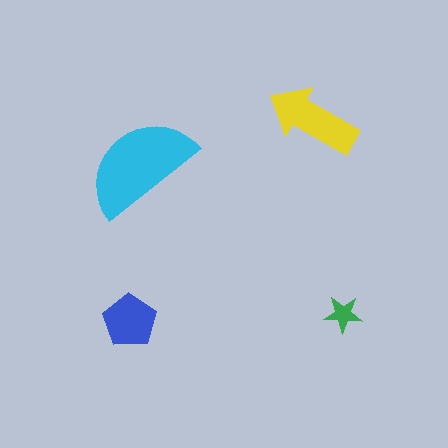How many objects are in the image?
There are 4 objects in the image.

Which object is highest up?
The yellow arrow is topmost.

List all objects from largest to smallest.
The cyan semicircle, the yellow arrow, the blue pentagon, the green star.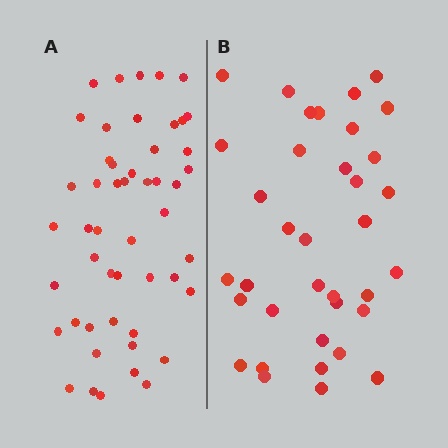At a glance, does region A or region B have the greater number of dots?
Region A (the left region) has more dots.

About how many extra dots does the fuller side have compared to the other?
Region A has approximately 15 more dots than region B.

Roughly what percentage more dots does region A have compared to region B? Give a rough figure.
About 40% more.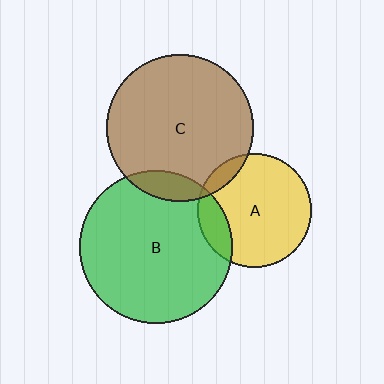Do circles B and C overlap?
Yes.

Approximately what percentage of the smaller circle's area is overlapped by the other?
Approximately 10%.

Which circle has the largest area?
Circle B (green).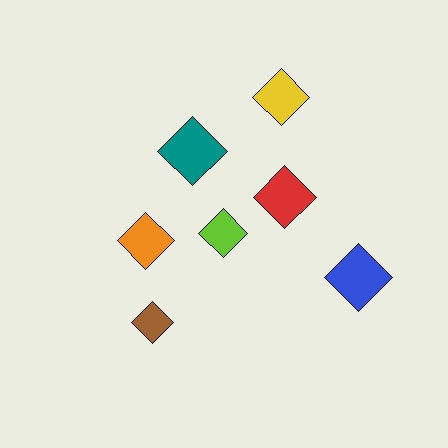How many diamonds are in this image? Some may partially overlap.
There are 7 diamonds.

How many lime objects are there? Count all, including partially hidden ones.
There is 1 lime object.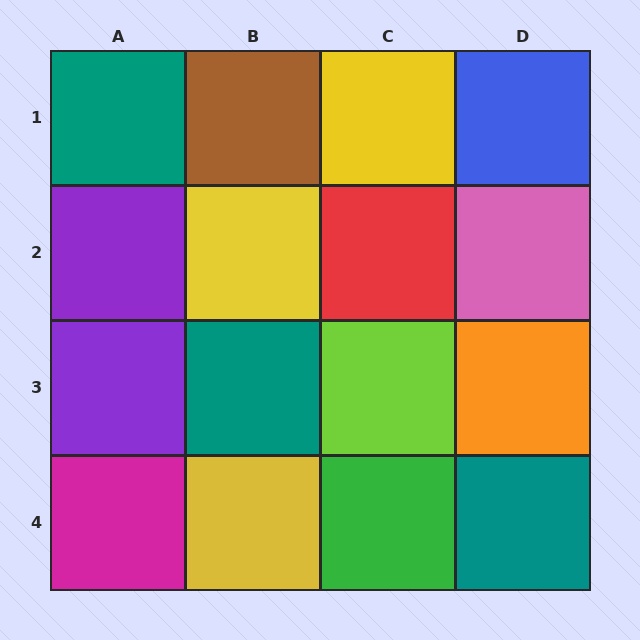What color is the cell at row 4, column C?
Green.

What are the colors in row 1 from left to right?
Teal, brown, yellow, blue.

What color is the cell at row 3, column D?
Orange.